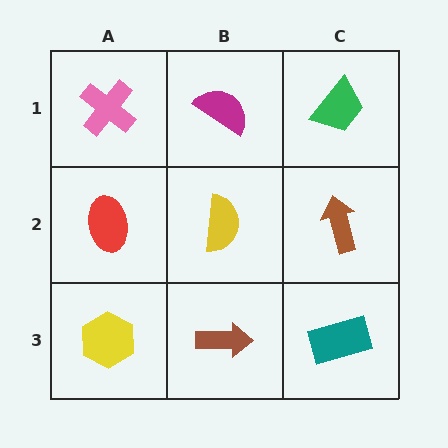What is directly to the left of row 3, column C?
A brown arrow.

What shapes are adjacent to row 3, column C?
A brown arrow (row 2, column C), a brown arrow (row 3, column B).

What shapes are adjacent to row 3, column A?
A red ellipse (row 2, column A), a brown arrow (row 3, column B).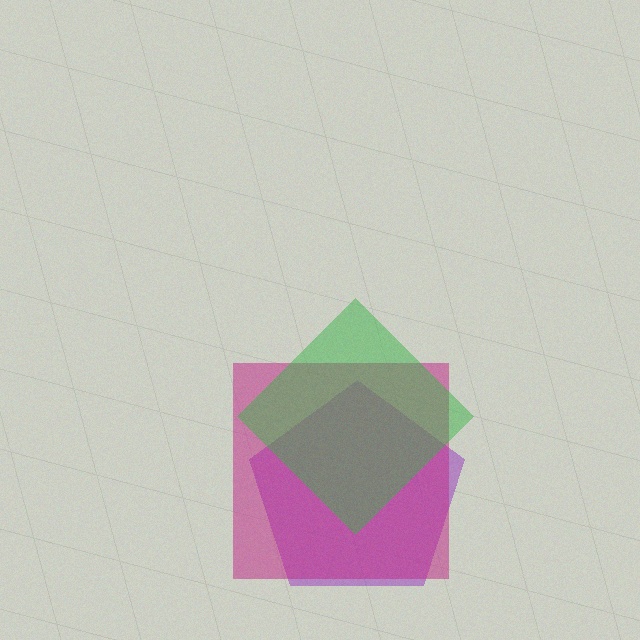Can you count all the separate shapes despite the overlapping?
Yes, there are 3 separate shapes.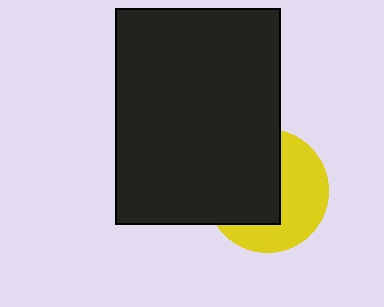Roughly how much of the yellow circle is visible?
About half of it is visible (roughly 47%).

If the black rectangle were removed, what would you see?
You would see the complete yellow circle.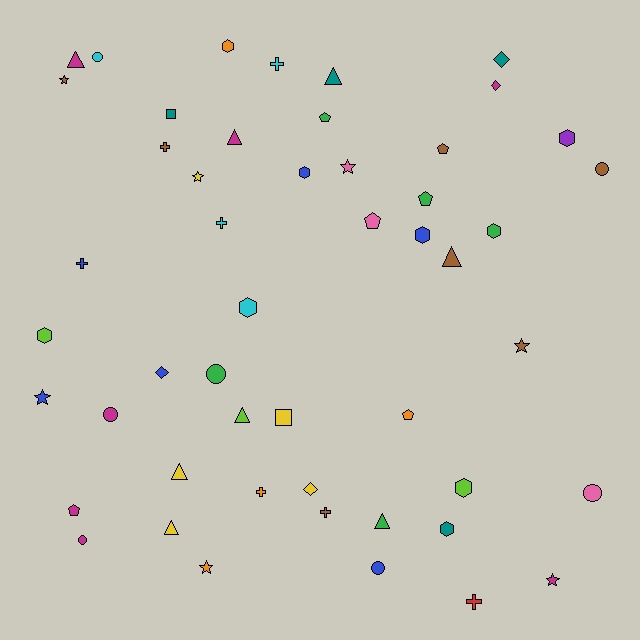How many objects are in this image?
There are 50 objects.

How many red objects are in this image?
There is 1 red object.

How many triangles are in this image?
There are 8 triangles.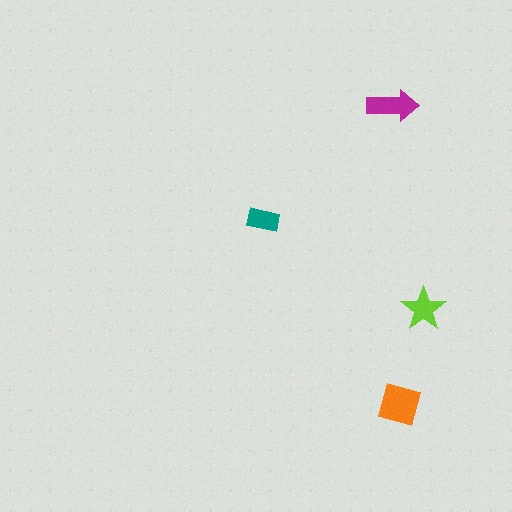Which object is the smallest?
The teal rectangle.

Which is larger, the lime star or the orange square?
The orange square.